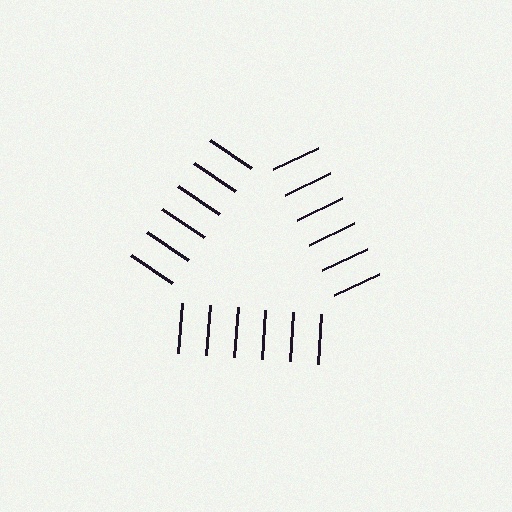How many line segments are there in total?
18 — 6 along each of the 3 edges.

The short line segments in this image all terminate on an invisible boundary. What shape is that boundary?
An illusory triangle — the line segments terminate on its edges but no continuous stroke is drawn.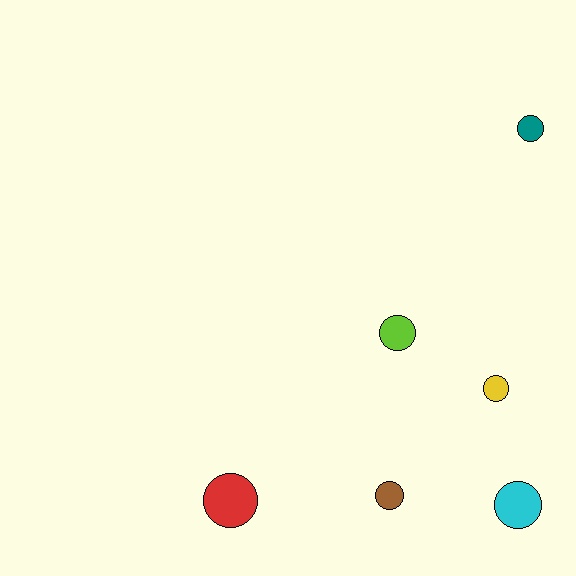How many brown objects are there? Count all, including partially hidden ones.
There is 1 brown object.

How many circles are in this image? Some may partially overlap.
There are 6 circles.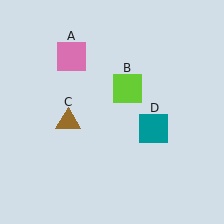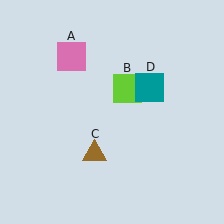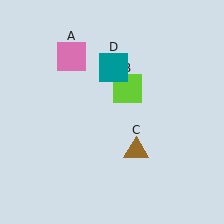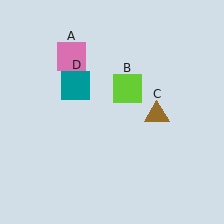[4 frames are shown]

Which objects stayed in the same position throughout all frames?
Pink square (object A) and lime square (object B) remained stationary.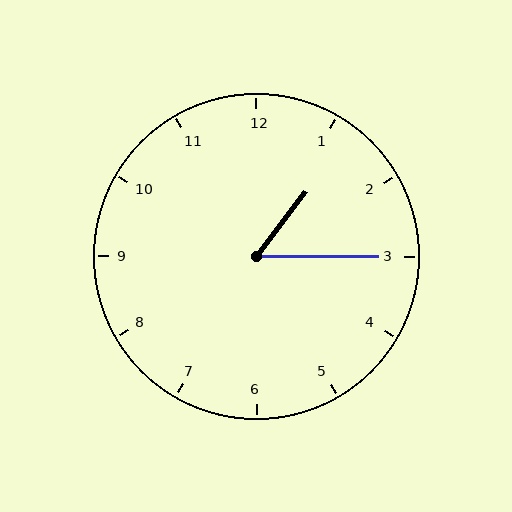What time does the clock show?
1:15.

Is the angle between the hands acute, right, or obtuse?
It is acute.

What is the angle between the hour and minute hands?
Approximately 52 degrees.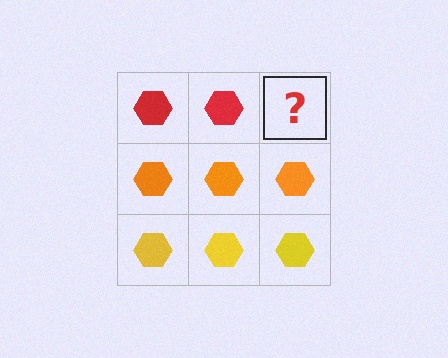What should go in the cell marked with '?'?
The missing cell should contain a red hexagon.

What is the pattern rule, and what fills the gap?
The rule is that each row has a consistent color. The gap should be filled with a red hexagon.